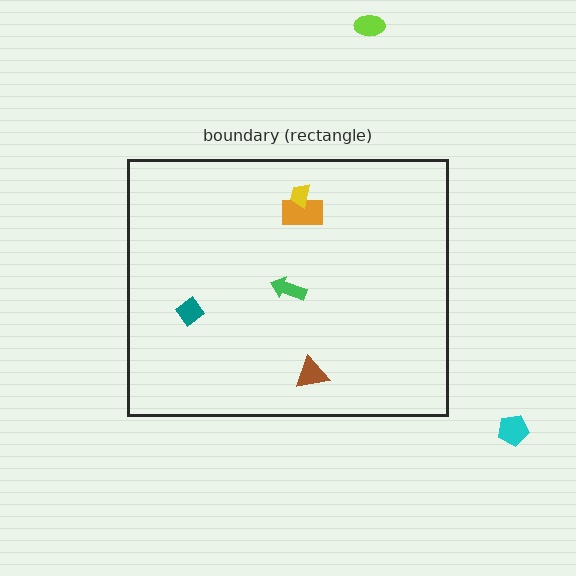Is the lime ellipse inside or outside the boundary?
Outside.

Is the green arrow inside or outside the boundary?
Inside.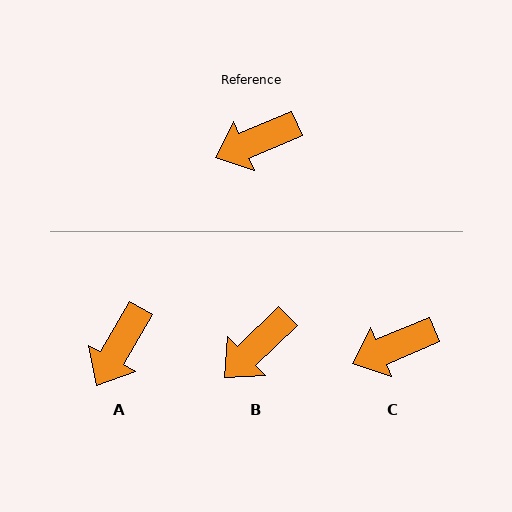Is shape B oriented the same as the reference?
No, it is off by about 22 degrees.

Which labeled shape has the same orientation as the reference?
C.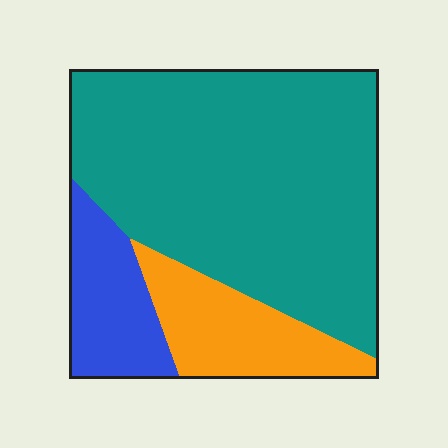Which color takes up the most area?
Teal, at roughly 70%.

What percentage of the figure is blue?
Blue takes up about one eighth (1/8) of the figure.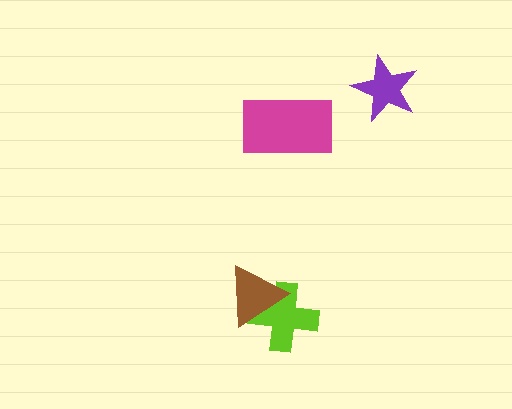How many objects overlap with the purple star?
0 objects overlap with the purple star.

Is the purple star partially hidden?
No, no other shape covers it.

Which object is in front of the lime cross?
The brown triangle is in front of the lime cross.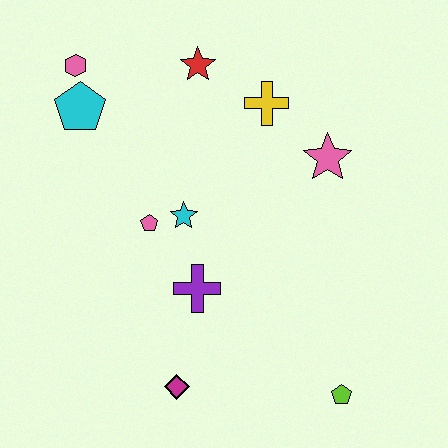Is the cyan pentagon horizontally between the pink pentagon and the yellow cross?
No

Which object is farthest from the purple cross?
The pink hexagon is farthest from the purple cross.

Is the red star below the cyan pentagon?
No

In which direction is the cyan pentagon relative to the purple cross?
The cyan pentagon is above the purple cross.